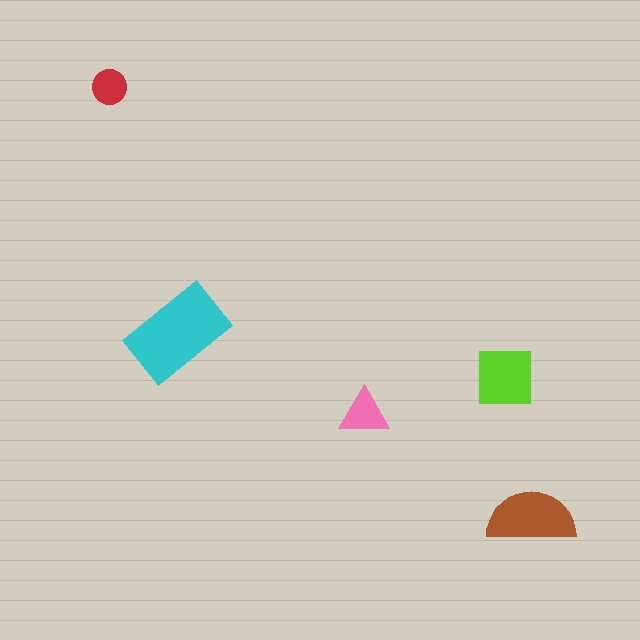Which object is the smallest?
The red circle.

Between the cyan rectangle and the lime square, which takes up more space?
The cyan rectangle.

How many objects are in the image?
There are 5 objects in the image.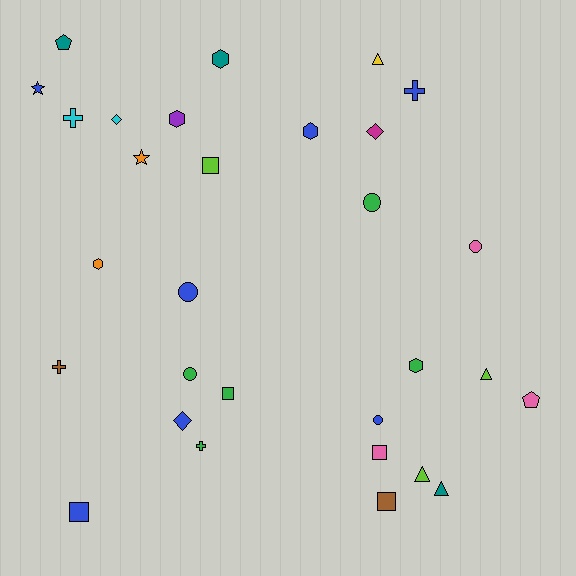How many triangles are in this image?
There are 4 triangles.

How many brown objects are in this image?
There are 2 brown objects.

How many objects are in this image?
There are 30 objects.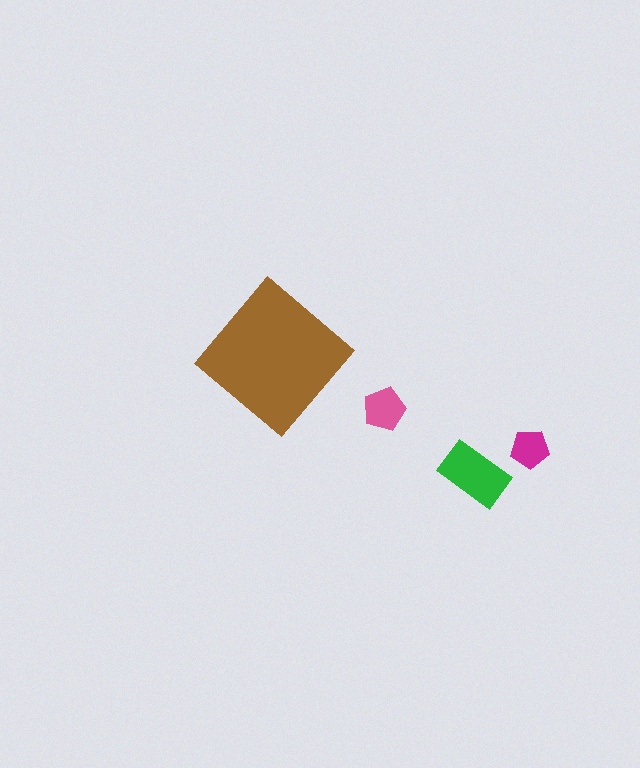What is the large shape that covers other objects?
A brown diamond.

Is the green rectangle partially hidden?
No, the green rectangle is fully visible.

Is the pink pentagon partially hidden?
No, the pink pentagon is fully visible.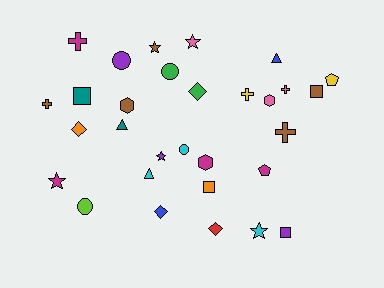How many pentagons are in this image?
There are 2 pentagons.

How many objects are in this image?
There are 30 objects.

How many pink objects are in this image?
There are 3 pink objects.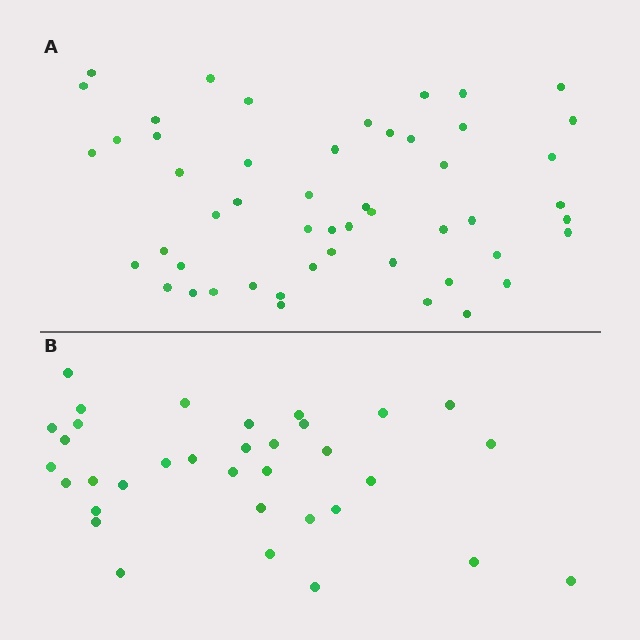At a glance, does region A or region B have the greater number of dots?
Region A (the top region) has more dots.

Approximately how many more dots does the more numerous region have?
Region A has approximately 15 more dots than region B.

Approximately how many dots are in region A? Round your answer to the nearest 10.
About 50 dots. (The exact count is 51, which rounds to 50.)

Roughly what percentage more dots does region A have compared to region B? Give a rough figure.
About 50% more.